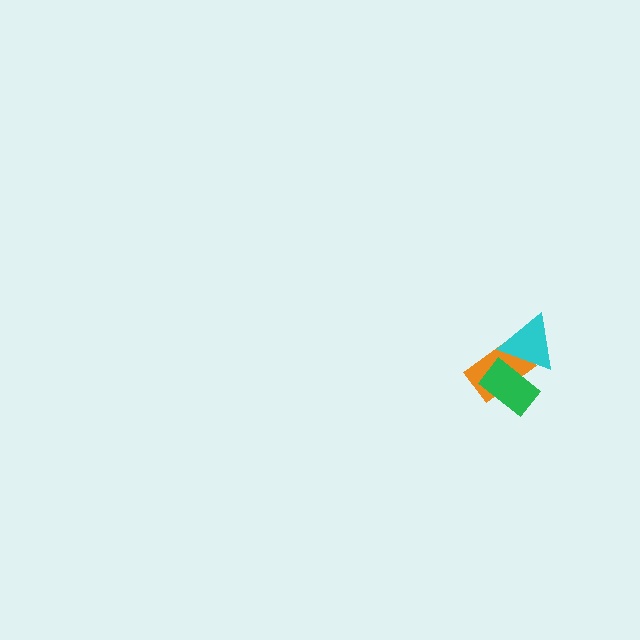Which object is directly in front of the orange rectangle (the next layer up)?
The cyan triangle is directly in front of the orange rectangle.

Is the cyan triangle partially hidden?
Yes, it is partially covered by another shape.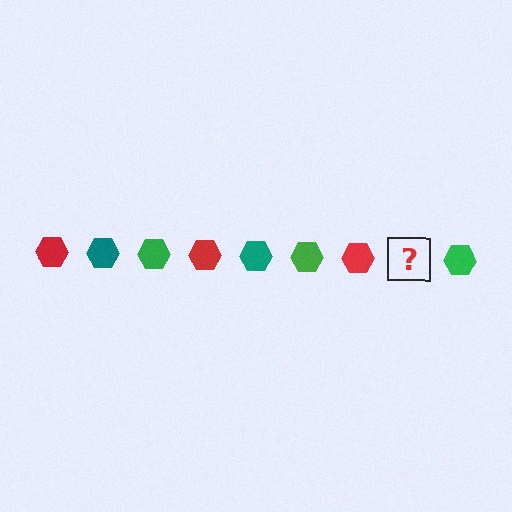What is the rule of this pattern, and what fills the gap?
The rule is that the pattern cycles through red, teal, green hexagons. The gap should be filled with a teal hexagon.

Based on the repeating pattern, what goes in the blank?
The blank should be a teal hexagon.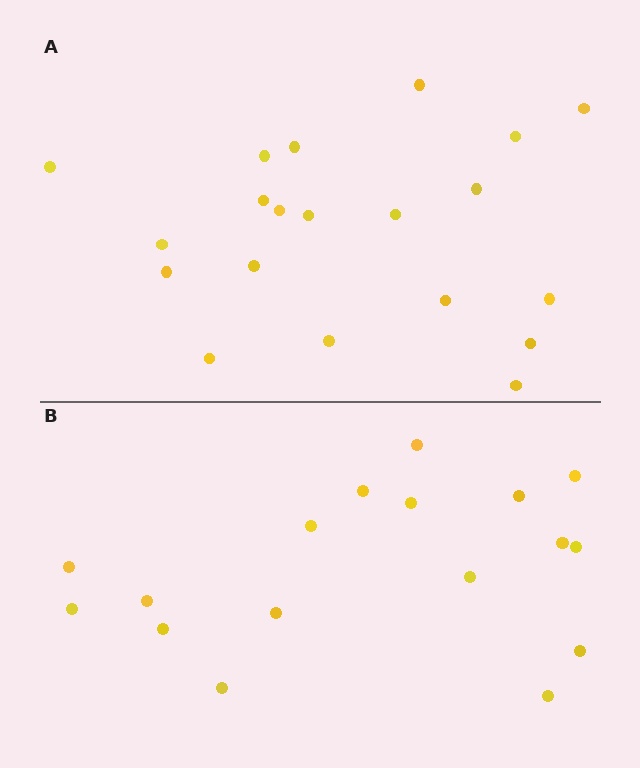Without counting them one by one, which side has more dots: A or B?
Region A (the top region) has more dots.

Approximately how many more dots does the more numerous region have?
Region A has just a few more — roughly 2 or 3 more dots than region B.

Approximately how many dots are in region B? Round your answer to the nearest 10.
About 20 dots. (The exact count is 17, which rounds to 20.)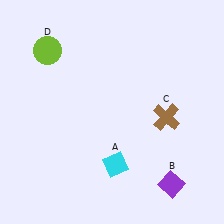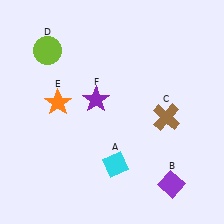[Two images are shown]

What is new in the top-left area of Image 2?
A purple star (F) was added in the top-left area of Image 2.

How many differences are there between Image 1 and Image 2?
There are 2 differences between the two images.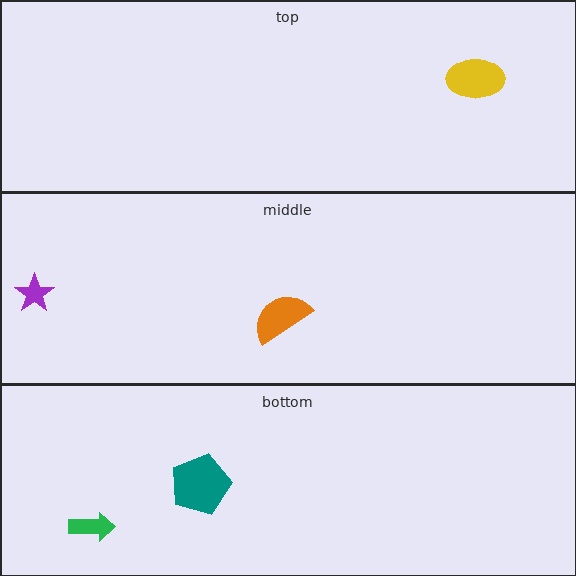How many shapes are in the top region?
1.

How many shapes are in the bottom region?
2.